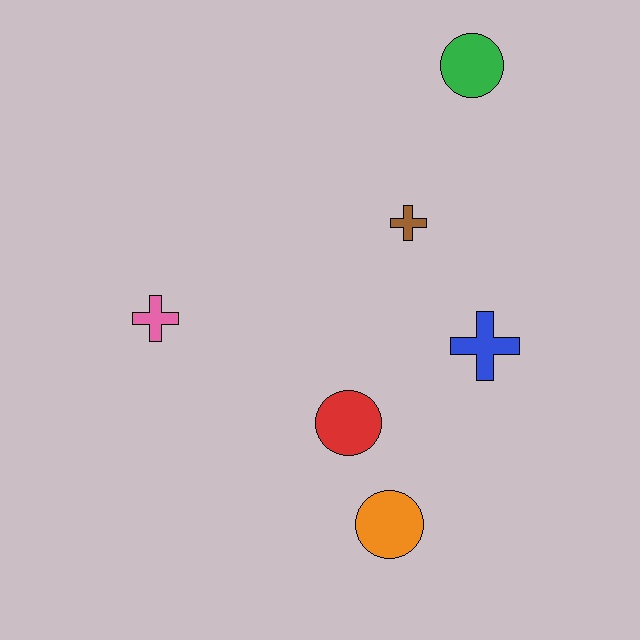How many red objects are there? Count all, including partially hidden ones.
There is 1 red object.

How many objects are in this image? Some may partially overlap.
There are 6 objects.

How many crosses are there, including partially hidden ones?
There are 3 crosses.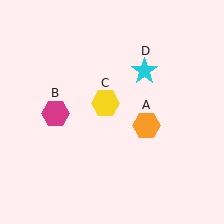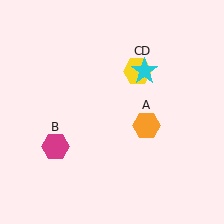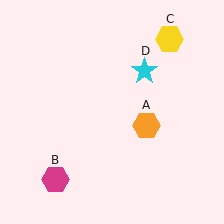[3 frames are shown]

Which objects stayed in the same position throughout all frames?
Orange hexagon (object A) and cyan star (object D) remained stationary.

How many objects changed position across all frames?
2 objects changed position: magenta hexagon (object B), yellow hexagon (object C).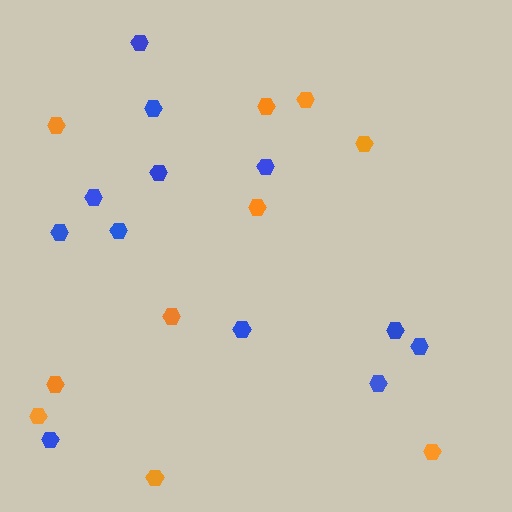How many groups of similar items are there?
There are 2 groups: one group of orange hexagons (10) and one group of blue hexagons (12).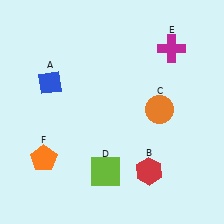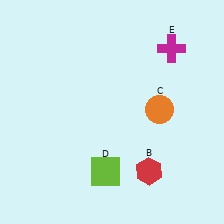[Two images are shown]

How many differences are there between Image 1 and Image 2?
There are 2 differences between the two images.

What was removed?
The blue diamond (A), the orange pentagon (F) were removed in Image 2.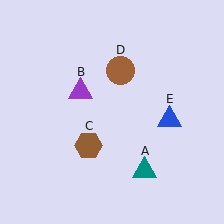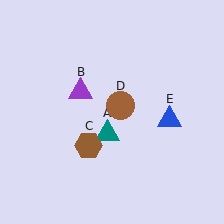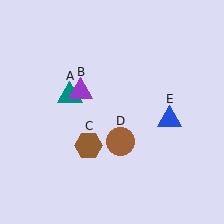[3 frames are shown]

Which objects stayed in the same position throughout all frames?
Purple triangle (object B) and brown hexagon (object C) and blue triangle (object E) remained stationary.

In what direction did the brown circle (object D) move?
The brown circle (object D) moved down.